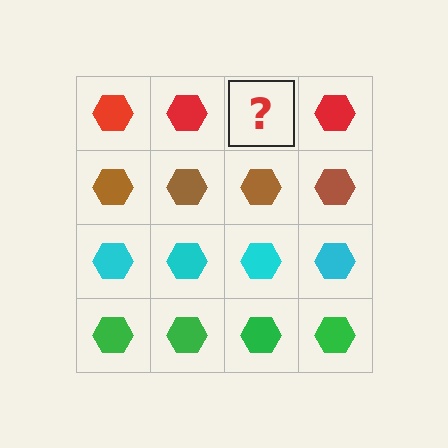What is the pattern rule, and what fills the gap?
The rule is that each row has a consistent color. The gap should be filled with a red hexagon.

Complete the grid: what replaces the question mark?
The question mark should be replaced with a red hexagon.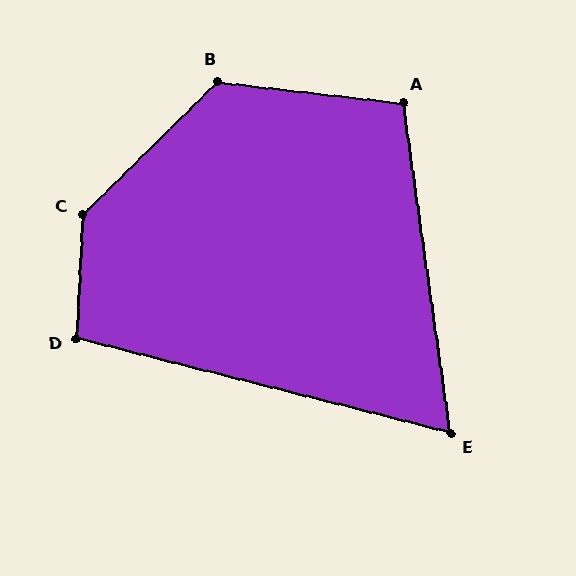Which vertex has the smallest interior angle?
E, at approximately 68 degrees.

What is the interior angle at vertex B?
Approximately 129 degrees (obtuse).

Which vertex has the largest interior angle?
C, at approximately 138 degrees.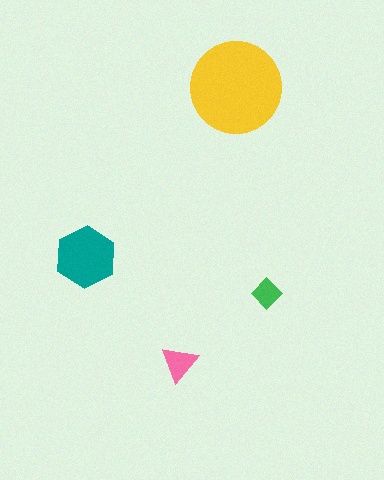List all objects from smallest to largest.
The green diamond, the pink triangle, the teal hexagon, the yellow circle.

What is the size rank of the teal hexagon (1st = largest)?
2nd.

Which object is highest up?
The yellow circle is topmost.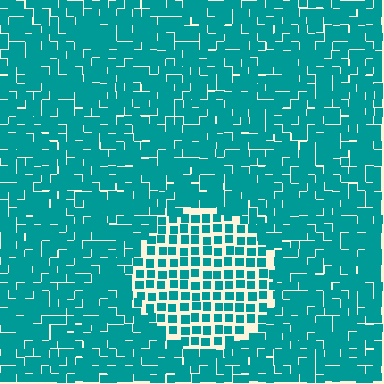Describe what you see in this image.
The image contains small teal elements arranged at two different densities. A circle-shaped region is visible where the elements are less densely packed than the surrounding area.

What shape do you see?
I see a circle.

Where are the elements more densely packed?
The elements are more densely packed outside the circle boundary.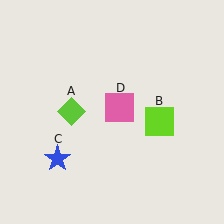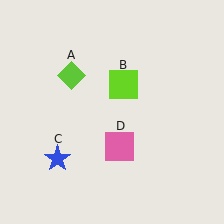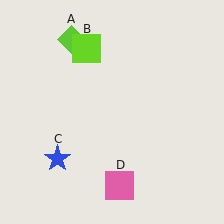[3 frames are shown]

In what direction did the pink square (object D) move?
The pink square (object D) moved down.